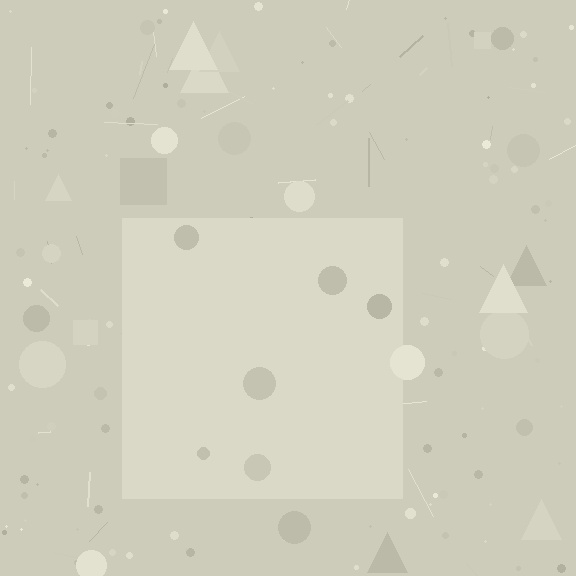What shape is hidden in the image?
A square is hidden in the image.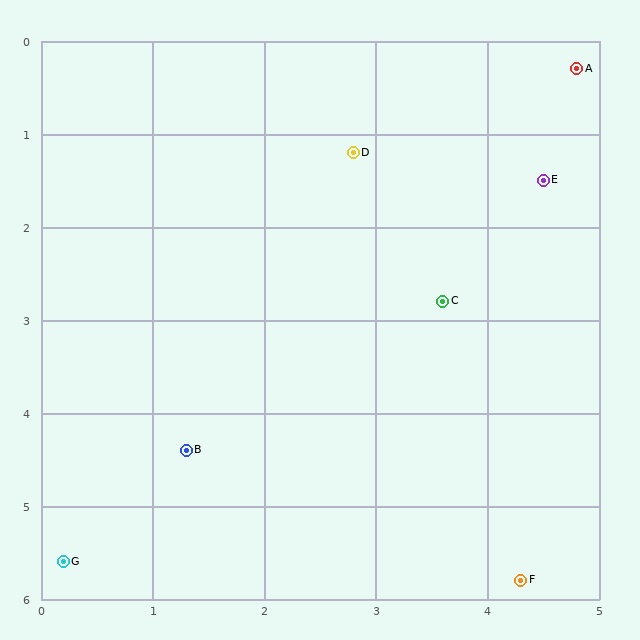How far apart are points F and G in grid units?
Points F and G are about 4.1 grid units apart.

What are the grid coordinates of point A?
Point A is at approximately (4.8, 0.3).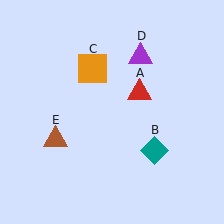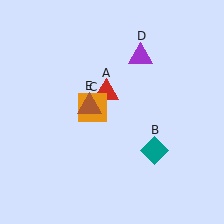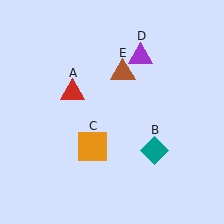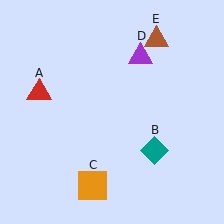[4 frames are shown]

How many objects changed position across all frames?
3 objects changed position: red triangle (object A), orange square (object C), brown triangle (object E).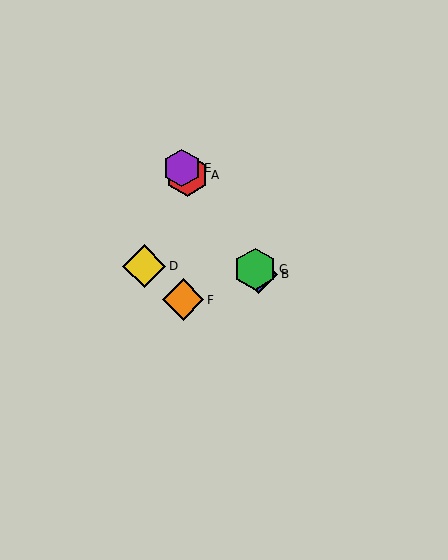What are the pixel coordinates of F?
Object F is at (183, 300).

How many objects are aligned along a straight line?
4 objects (A, B, C, E) are aligned along a straight line.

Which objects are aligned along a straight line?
Objects A, B, C, E are aligned along a straight line.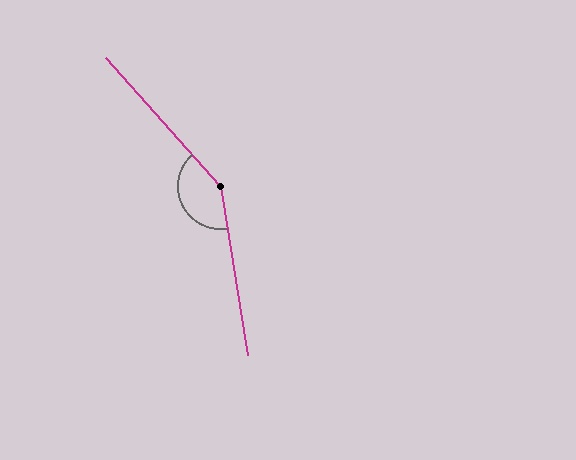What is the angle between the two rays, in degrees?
Approximately 147 degrees.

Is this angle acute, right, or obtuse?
It is obtuse.